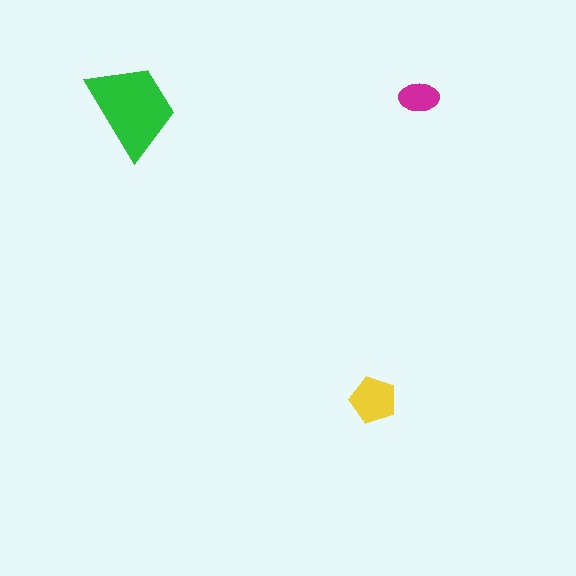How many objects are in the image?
There are 3 objects in the image.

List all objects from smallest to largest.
The magenta ellipse, the yellow pentagon, the green trapezoid.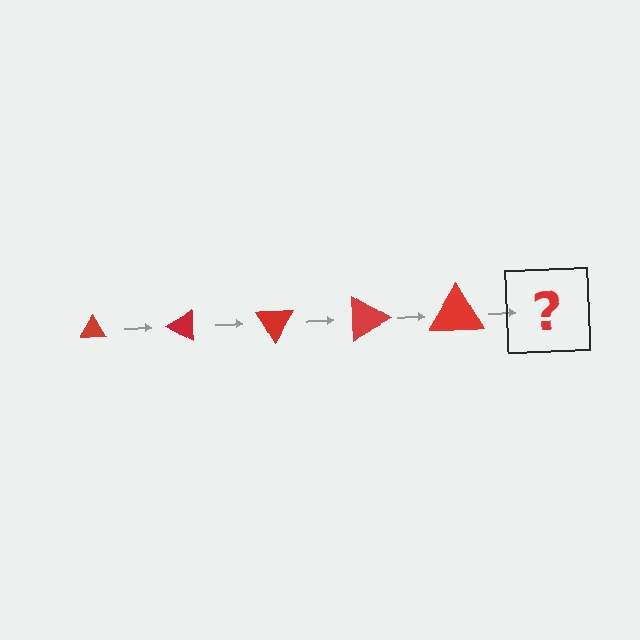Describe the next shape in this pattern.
It should be a triangle, larger than the previous one and rotated 150 degrees from the start.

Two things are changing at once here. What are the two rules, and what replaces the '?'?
The two rules are that the triangle grows larger each step and it rotates 30 degrees each step. The '?' should be a triangle, larger than the previous one and rotated 150 degrees from the start.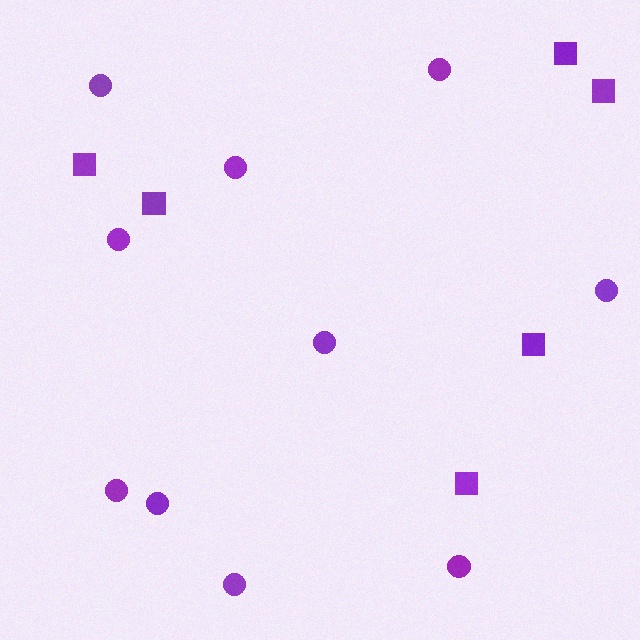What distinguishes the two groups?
There are 2 groups: one group of squares (6) and one group of circles (10).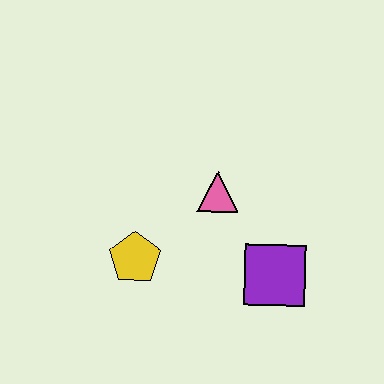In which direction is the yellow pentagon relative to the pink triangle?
The yellow pentagon is to the left of the pink triangle.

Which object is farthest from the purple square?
The yellow pentagon is farthest from the purple square.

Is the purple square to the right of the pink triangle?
Yes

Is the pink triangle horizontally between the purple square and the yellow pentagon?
Yes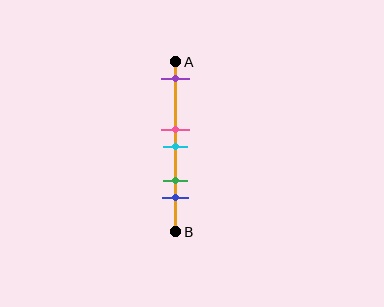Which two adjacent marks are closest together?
The pink and cyan marks are the closest adjacent pair.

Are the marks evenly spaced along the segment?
No, the marks are not evenly spaced.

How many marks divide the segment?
There are 5 marks dividing the segment.